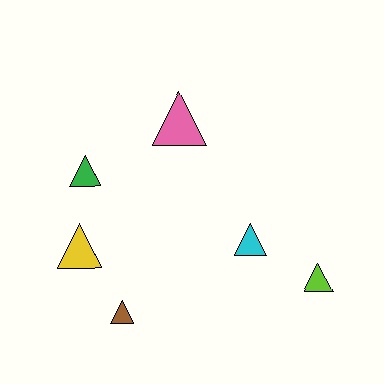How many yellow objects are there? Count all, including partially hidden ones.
There is 1 yellow object.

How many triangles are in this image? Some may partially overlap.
There are 6 triangles.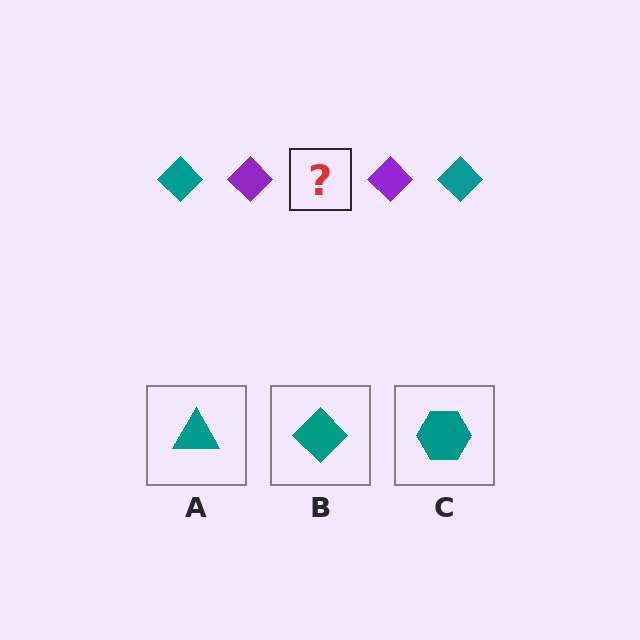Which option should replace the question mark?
Option B.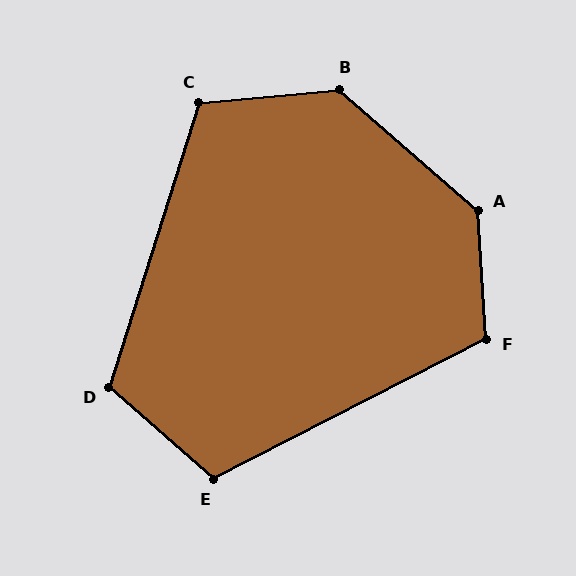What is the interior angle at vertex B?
Approximately 133 degrees (obtuse).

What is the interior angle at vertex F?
Approximately 113 degrees (obtuse).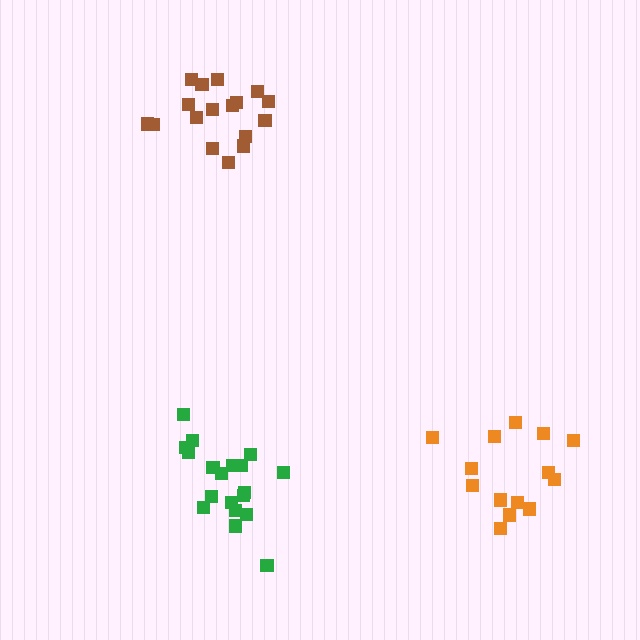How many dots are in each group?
Group 1: 17 dots, Group 2: 20 dots, Group 3: 14 dots (51 total).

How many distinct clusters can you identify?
There are 3 distinct clusters.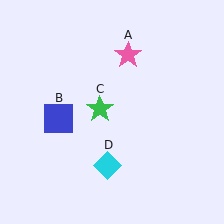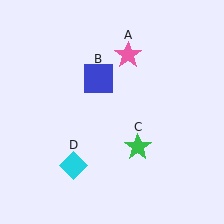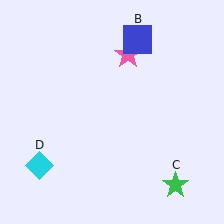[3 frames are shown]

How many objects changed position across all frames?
3 objects changed position: blue square (object B), green star (object C), cyan diamond (object D).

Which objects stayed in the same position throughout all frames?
Pink star (object A) remained stationary.